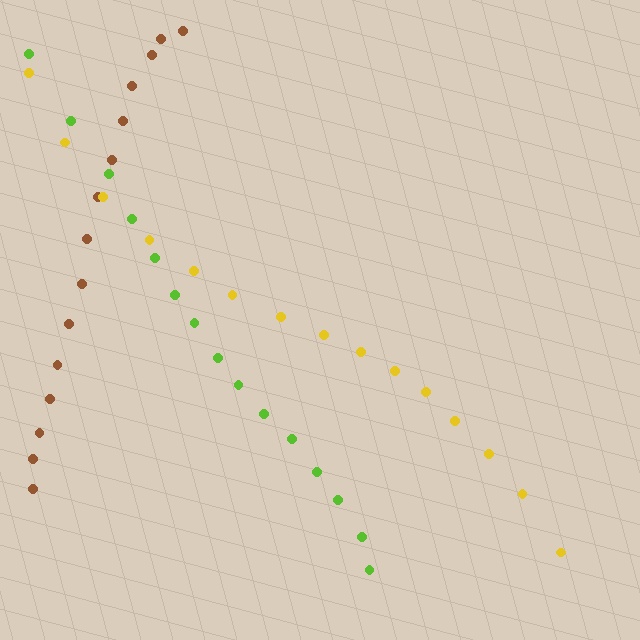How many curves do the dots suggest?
There are 3 distinct paths.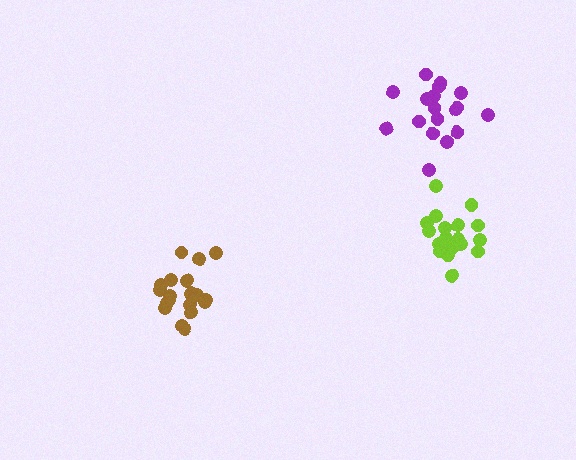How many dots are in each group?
Group 1: 19 dots, Group 2: 19 dots, Group 3: 18 dots (56 total).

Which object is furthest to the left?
The brown cluster is leftmost.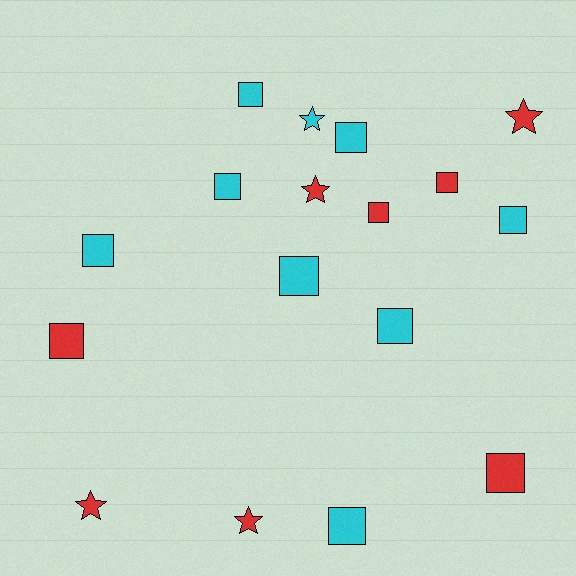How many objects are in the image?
There are 17 objects.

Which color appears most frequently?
Cyan, with 9 objects.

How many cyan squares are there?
There are 8 cyan squares.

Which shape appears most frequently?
Square, with 12 objects.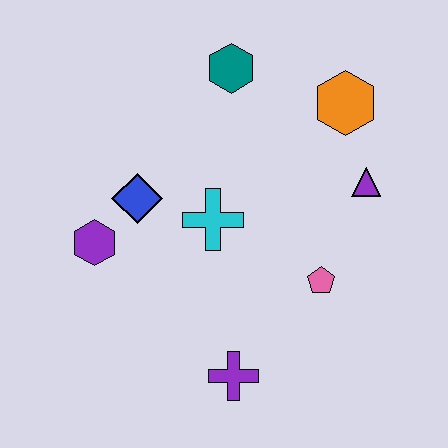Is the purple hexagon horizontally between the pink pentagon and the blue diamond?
No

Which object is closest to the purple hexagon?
The blue diamond is closest to the purple hexagon.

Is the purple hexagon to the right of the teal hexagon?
No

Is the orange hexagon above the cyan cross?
Yes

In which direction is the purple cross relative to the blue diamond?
The purple cross is below the blue diamond.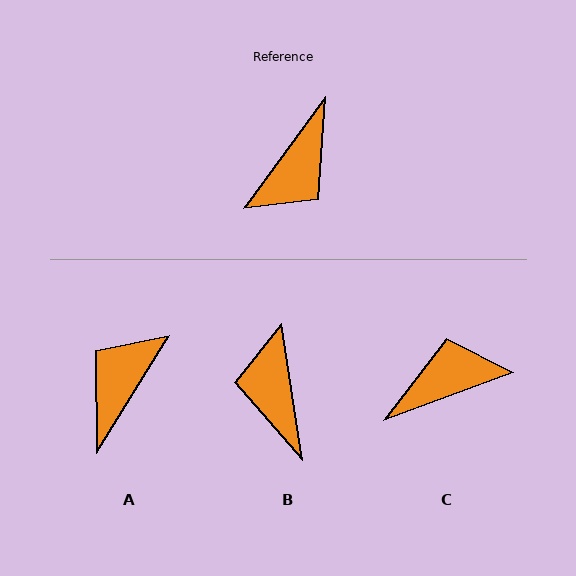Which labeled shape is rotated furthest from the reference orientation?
A, about 176 degrees away.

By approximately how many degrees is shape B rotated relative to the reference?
Approximately 136 degrees clockwise.